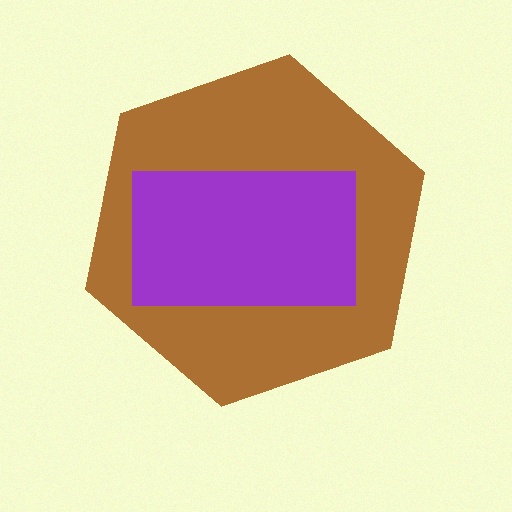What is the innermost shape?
The purple rectangle.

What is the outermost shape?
The brown hexagon.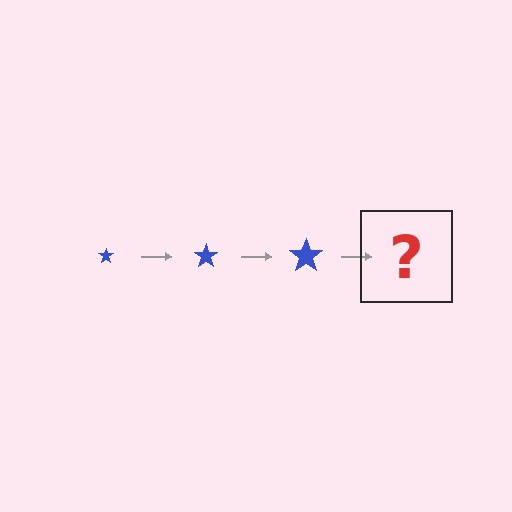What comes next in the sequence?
The next element should be a blue star, larger than the previous one.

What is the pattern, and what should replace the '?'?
The pattern is that the star gets progressively larger each step. The '?' should be a blue star, larger than the previous one.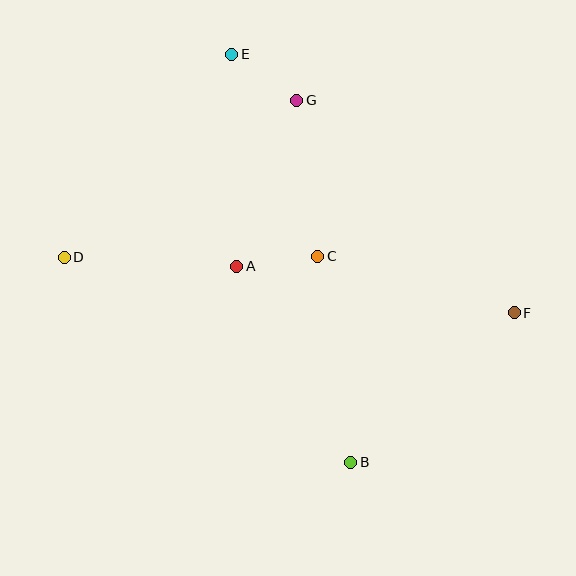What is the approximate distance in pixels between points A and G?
The distance between A and G is approximately 177 pixels.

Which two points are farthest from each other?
Points D and F are farthest from each other.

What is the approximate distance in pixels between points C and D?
The distance between C and D is approximately 253 pixels.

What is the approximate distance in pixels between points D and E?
The distance between D and E is approximately 263 pixels.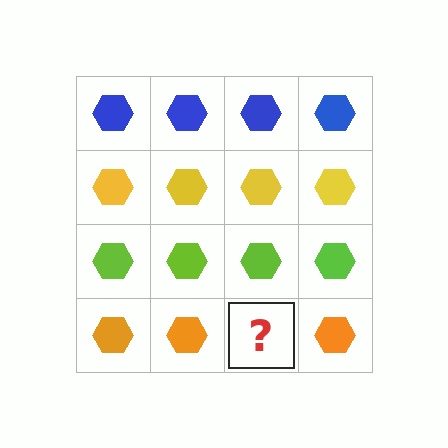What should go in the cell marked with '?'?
The missing cell should contain an orange hexagon.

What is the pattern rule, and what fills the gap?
The rule is that each row has a consistent color. The gap should be filled with an orange hexagon.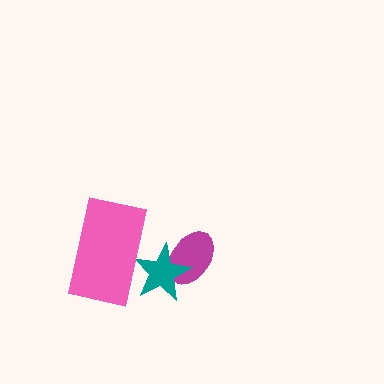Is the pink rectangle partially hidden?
No, no other shape covers it.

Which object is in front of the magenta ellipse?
The teal star is in front of the magenta ellipse.